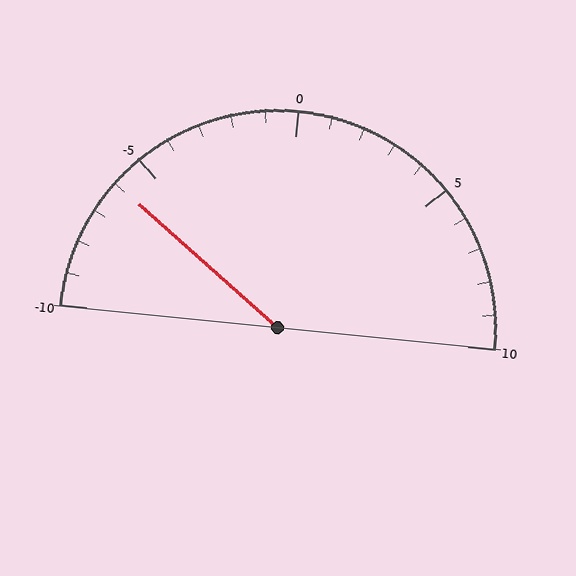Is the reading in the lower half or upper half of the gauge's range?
The reading is in the lower half of the range (-10 to 10).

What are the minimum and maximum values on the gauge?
The gauge ranges from -10 to 10.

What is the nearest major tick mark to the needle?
The nearest major tick mark is -5.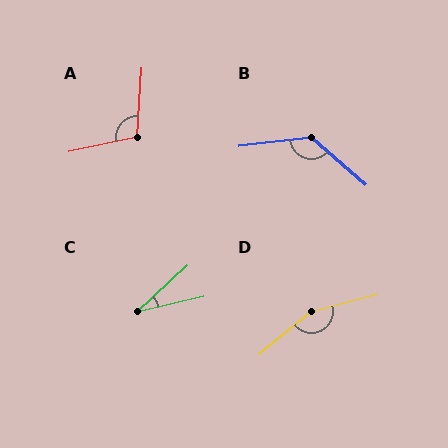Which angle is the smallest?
C, at approximately 30 degrees.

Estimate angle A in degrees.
Approximately 105 degrees.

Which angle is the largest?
D, at approximately 155 degrees.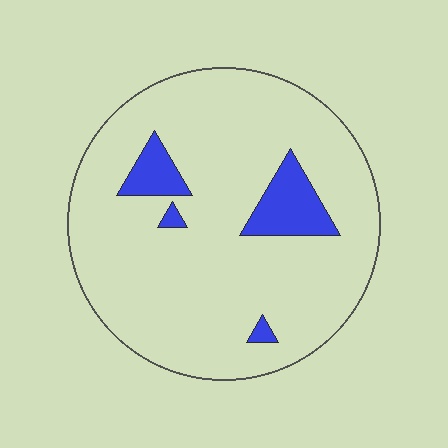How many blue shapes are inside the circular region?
4.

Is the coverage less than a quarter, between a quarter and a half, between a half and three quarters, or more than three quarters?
Less than a quarter.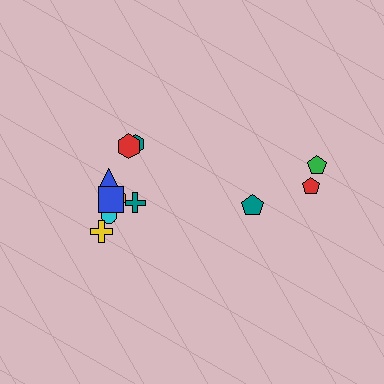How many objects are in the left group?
There are 8 objects.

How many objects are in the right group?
There are 3 objects.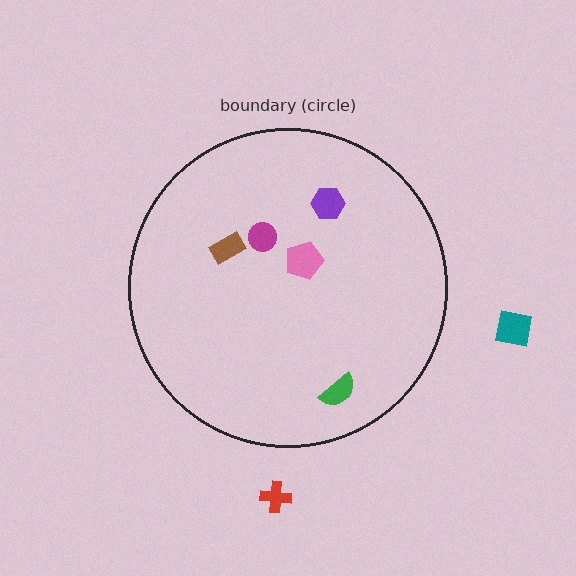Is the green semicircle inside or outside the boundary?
Inside.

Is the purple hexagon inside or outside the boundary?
Inside.